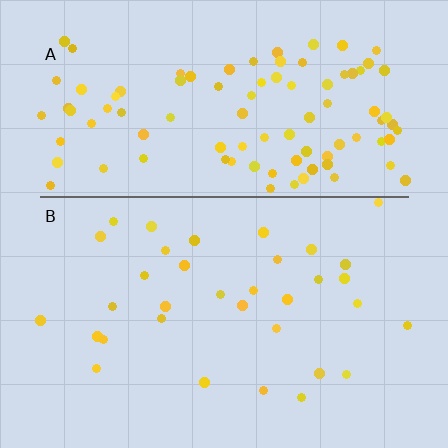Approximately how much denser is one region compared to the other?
Approximately 3.0× — region A over region B.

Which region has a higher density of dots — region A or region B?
A (the top).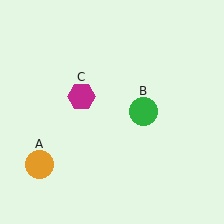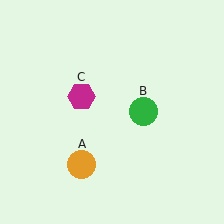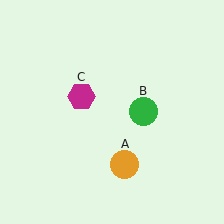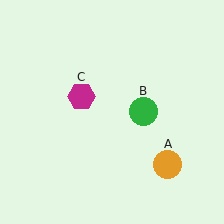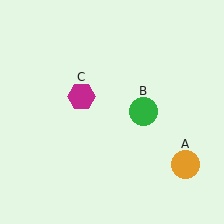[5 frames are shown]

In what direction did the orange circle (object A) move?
The orange circle (object A) moved right.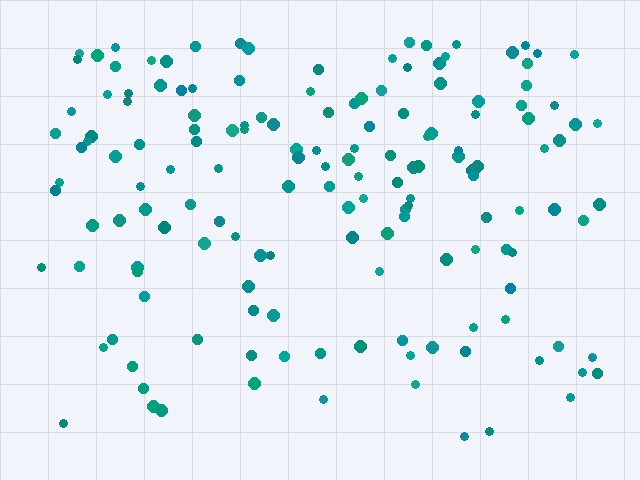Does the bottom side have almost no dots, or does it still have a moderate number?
Still a moderate number, just noticeably fewer than the top.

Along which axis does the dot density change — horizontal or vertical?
Vertical.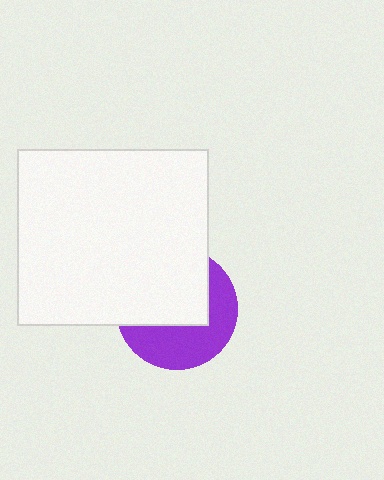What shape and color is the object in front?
The object in front is a white rectangle.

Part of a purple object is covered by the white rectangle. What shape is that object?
It is a circle.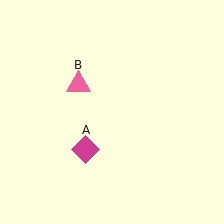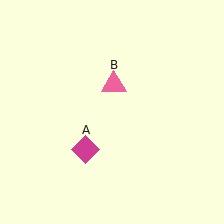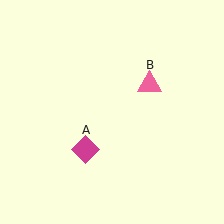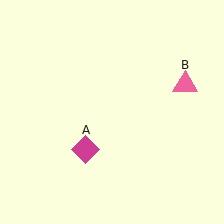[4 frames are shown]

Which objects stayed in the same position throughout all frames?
Magenta diamond (object A) remained stationary.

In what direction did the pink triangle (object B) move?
The pink triangle (object B) moved right.